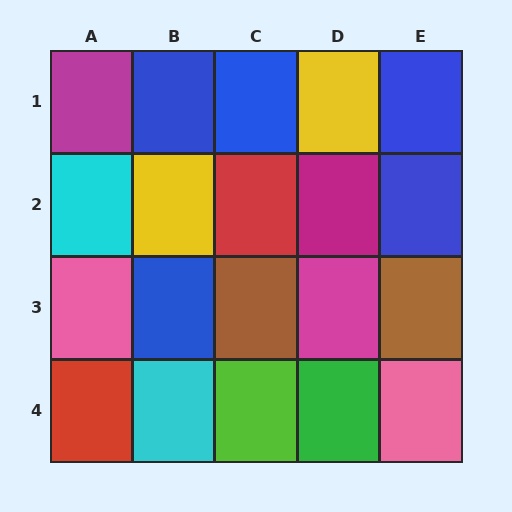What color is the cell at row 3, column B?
Blue.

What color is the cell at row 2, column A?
Cyan.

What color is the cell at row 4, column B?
Cyan.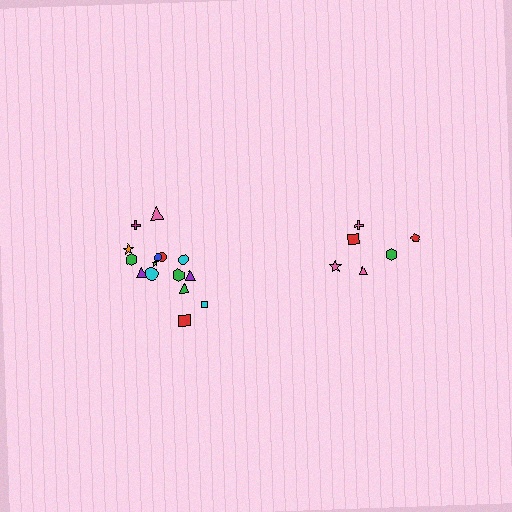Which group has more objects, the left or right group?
The left group.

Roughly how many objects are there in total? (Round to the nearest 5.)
Roughly 20 objects in total.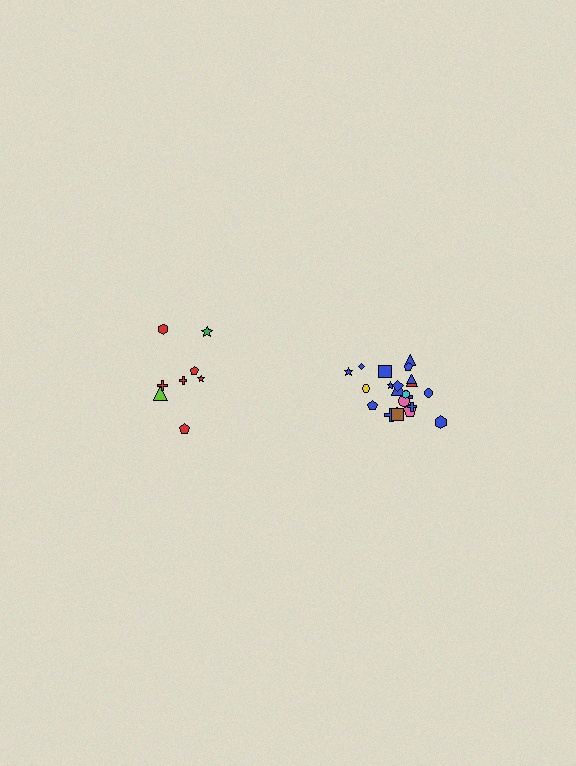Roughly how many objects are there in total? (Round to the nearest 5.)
Roughly 30 objects in total.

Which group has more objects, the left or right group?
The right group.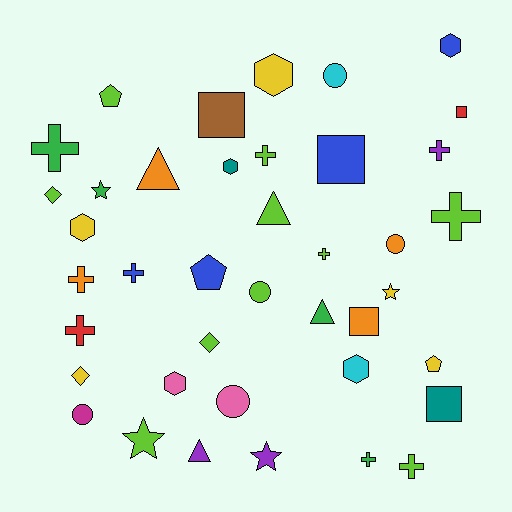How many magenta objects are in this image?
There is 1 magenta object.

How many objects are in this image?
There are 40 objects.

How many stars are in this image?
There are 4 stars.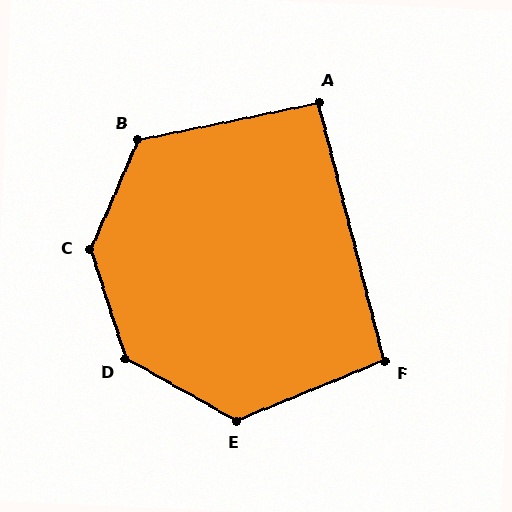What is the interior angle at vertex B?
Approximately 125 degrees (obtuse).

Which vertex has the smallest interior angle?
A, at approximately 93 degrees.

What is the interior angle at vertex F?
Approximately 98 degrees (obtuse).